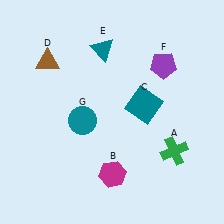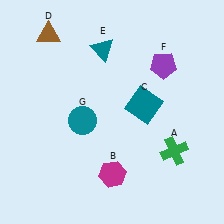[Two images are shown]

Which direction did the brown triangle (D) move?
The brown triangle (D) moved up.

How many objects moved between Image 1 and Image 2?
1 object moved between the two images.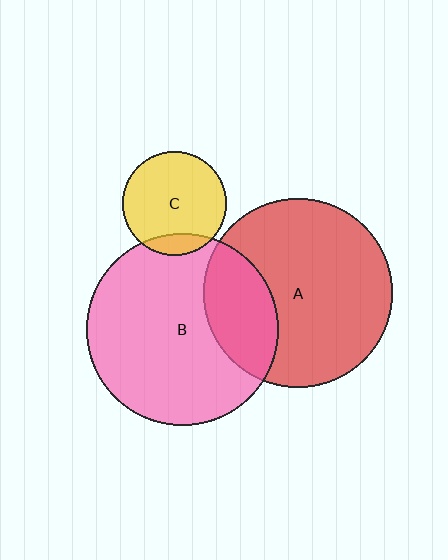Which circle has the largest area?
Circle B (pink).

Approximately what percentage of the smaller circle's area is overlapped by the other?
Approximately 10%.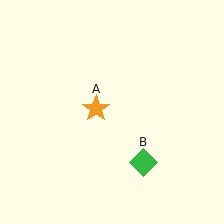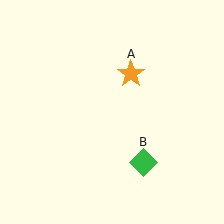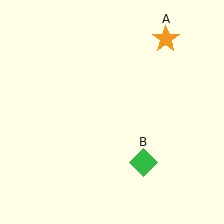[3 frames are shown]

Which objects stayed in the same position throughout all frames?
Green diamond (object B) remained stationary.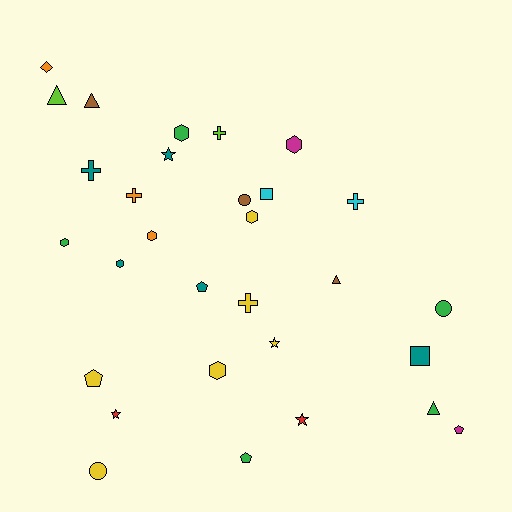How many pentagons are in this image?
There are 4 pentagons.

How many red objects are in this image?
There are 2 red objects.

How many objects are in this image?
There are 30 objects.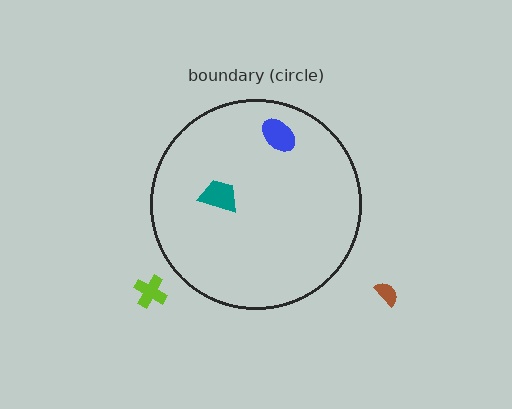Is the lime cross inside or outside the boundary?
Outside.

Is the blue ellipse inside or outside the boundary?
Inside.